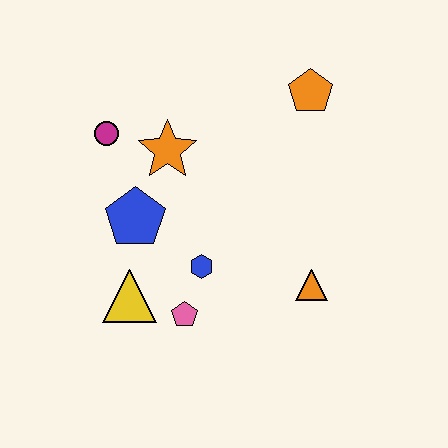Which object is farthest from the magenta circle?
The orange triangle is farthest from the magenta circle.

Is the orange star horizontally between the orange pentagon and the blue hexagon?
No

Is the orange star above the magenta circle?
No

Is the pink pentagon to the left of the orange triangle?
Yes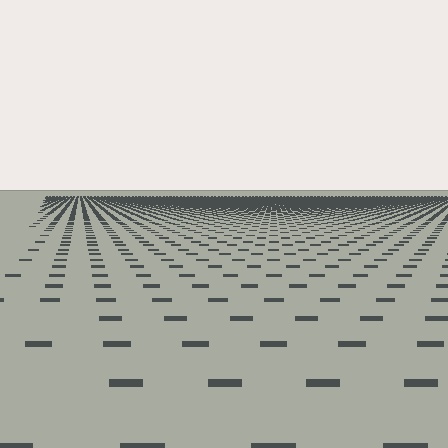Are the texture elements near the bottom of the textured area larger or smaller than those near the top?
Larger. Near the bottom, elements are closer to the viewer and appear at a bigger on-screen size.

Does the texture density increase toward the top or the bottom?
Density increases toward the top.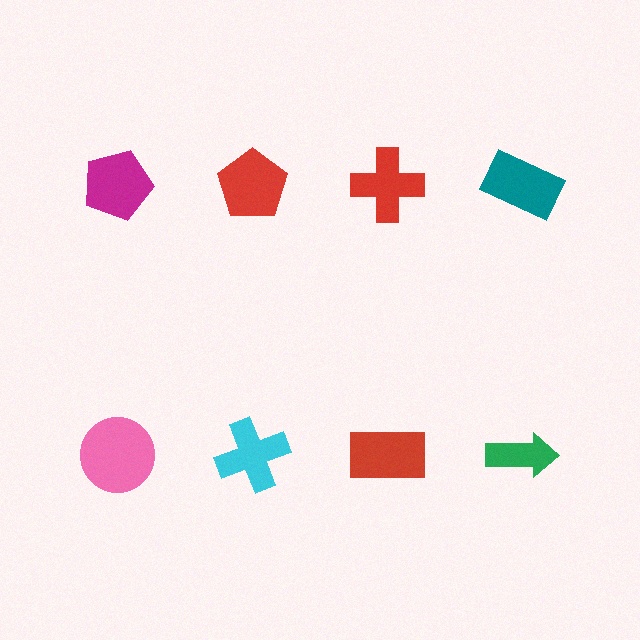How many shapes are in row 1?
4 shapes.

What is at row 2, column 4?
A green arrow.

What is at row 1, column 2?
A red pentagon.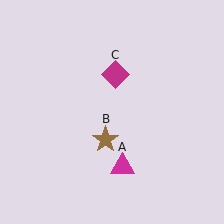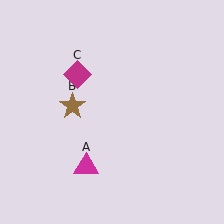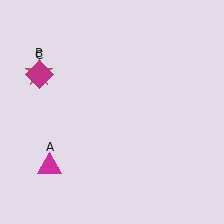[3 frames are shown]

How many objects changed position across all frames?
3 objects changed position: magenta triangle (object A), brown star (object B), magenta diamond (object C).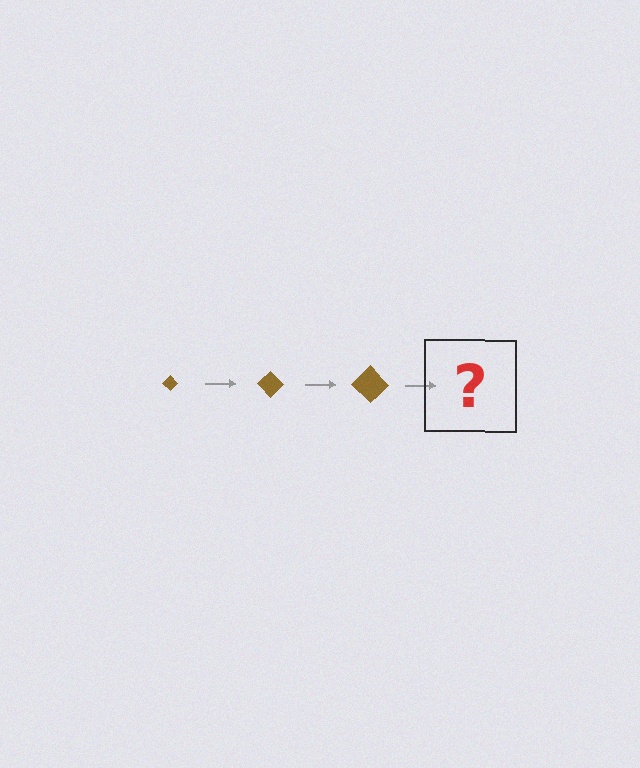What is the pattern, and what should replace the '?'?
The pattern is that the diamond gets progressively larger each step. The '?' should be a brown diamond, larger than the previous one.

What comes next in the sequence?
The next element should be a brown diamond, larger than the previous one.